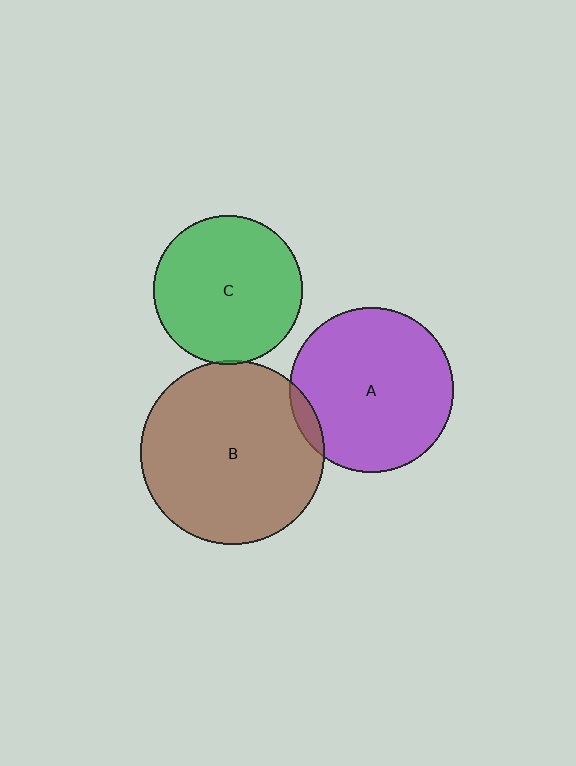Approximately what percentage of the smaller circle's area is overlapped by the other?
Approximately 5%.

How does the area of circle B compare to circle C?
Approximately 1.5 times.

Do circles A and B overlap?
Yes.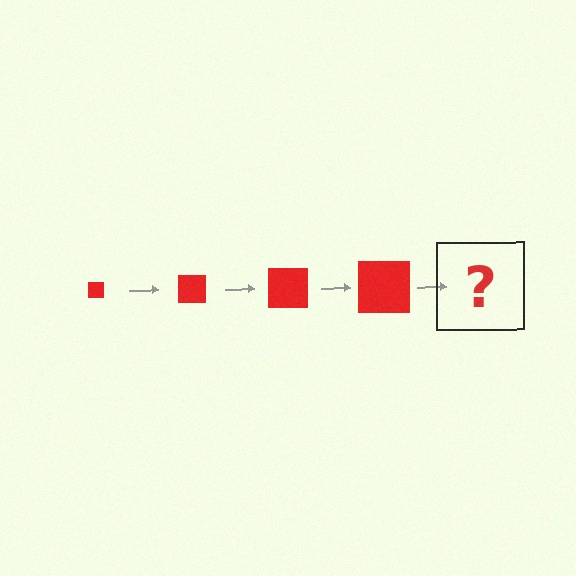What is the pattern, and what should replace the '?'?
The pattern is that the square gets progressively larger each step. The '?' should be a red square, larger than the previous one.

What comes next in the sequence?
The next element should be a red square, larger than the previous one.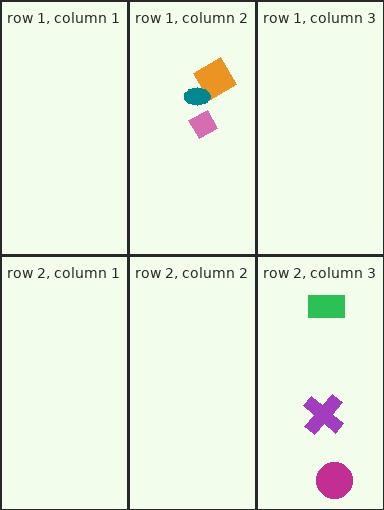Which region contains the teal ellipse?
The row 1, column 2 region.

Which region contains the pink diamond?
The row 1, column 2 region.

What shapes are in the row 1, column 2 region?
The orange diamond, the teal ellipse, the pink diamond.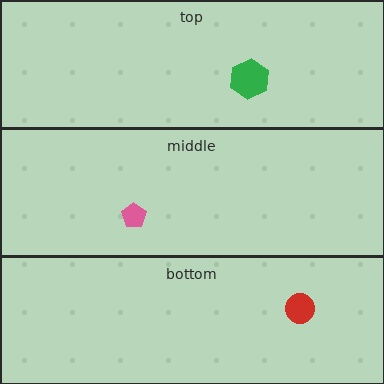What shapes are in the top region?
The green hexagon.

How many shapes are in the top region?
1.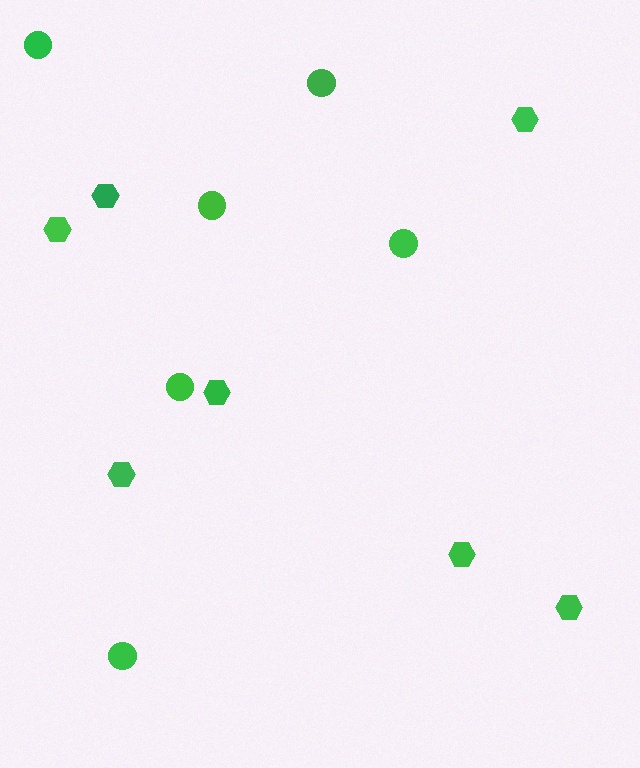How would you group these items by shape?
There are 2 groups: one group of circles (6) and one group of hexagons (7).